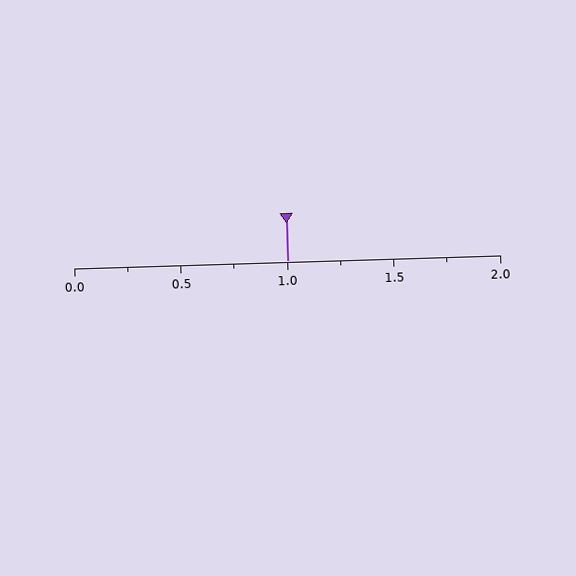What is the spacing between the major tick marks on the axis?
The major ticks are spaced 0.5 apart.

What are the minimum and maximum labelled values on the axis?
The axis runs from 0.0 to 2.0.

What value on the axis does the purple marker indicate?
The marker indicates approximately 1.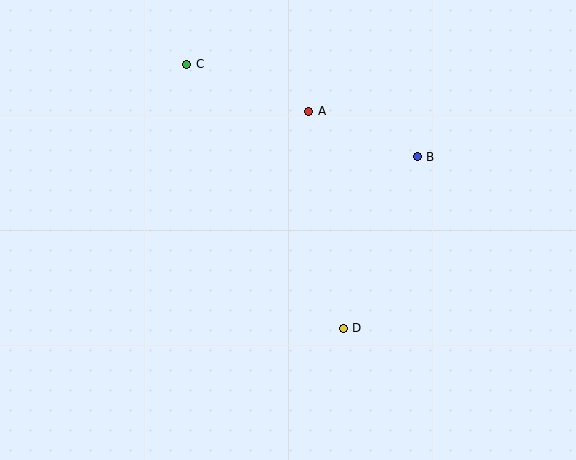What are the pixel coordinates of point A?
Point A is at (309, 111).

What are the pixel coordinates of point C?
Point C is at (187, 65).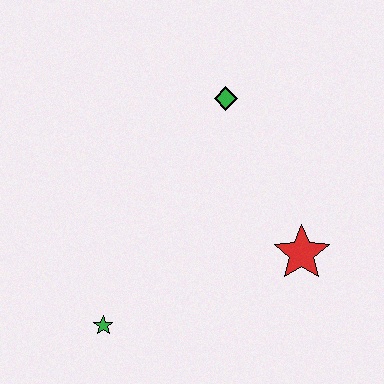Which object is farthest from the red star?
The green star is farthest from the red star.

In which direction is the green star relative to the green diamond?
The green star is below the green diamond.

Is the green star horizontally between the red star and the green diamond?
No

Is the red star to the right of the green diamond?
Yes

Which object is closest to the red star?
The green diamond is closest to the red star.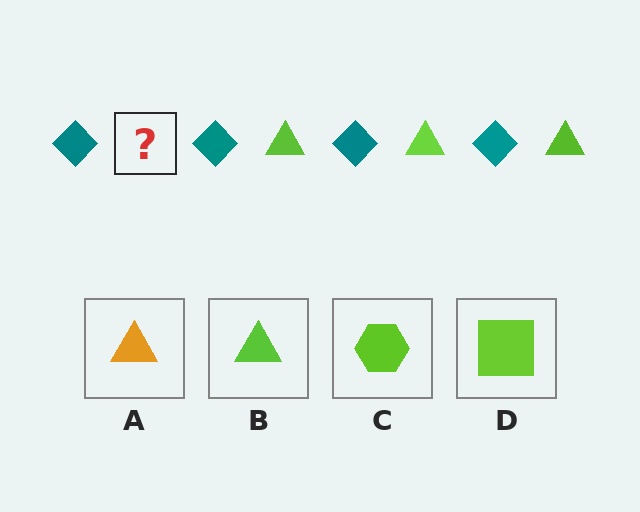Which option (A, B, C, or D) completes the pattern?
B.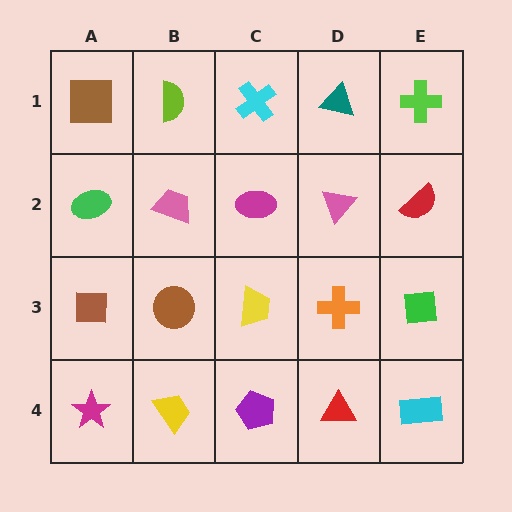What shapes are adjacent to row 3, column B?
A pink trapezoid (row 2, column B), a yellow trapezoid (row 4, column B), a brown square (row 3, column A), a yellow trapezoid (row 3, column C).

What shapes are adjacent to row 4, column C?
A yellow trapezoid (row 3, column C), a yellow trapezoid (row 4, column B), a red triangle (row 4, column D).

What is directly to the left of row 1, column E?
A teal triangle.